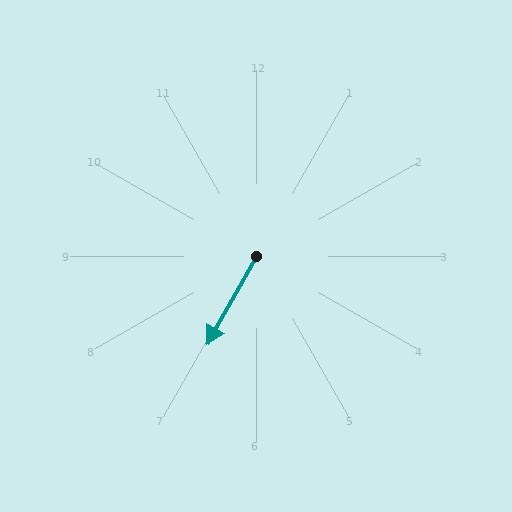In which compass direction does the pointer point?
Southwest.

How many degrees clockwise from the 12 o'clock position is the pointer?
Approximately 209 degrees.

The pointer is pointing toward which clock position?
Roughly 7 o'clock.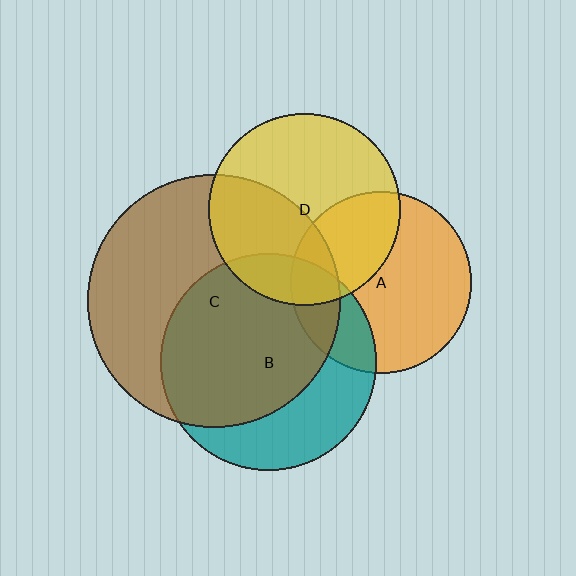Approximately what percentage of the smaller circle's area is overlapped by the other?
Approximately 65%.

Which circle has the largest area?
Circle C (brown).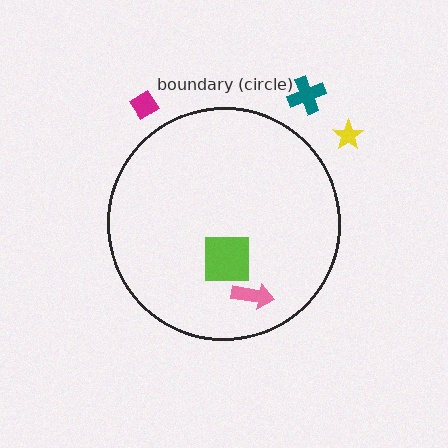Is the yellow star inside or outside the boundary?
Outside.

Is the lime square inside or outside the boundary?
Inside.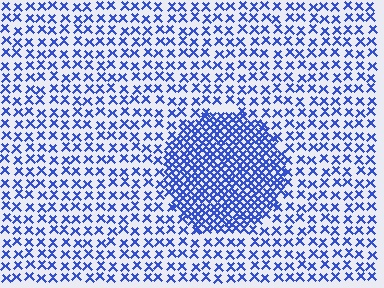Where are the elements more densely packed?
The elements are more densely packed inside the circle boundary.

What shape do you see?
I see a circle.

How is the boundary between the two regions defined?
The boundary is defined by a change in element density (approximately 2.5x ratio). All elements are the same color, size, and shape.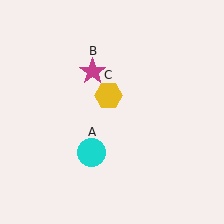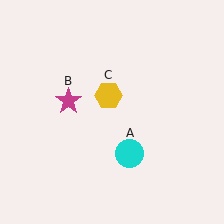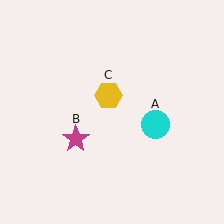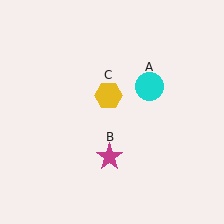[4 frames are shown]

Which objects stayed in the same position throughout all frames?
Yellow hexagon (object C) remained stationary.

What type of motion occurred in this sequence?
The cyan circle (object A), magenta star (object B) rotated counterclockwise around the center of the scene.